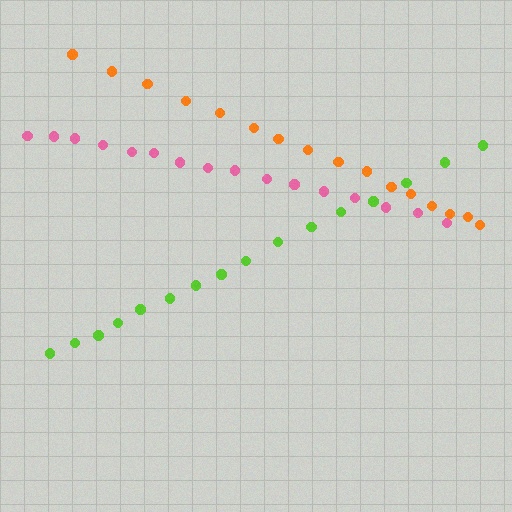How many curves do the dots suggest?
There are 3 distinct paths.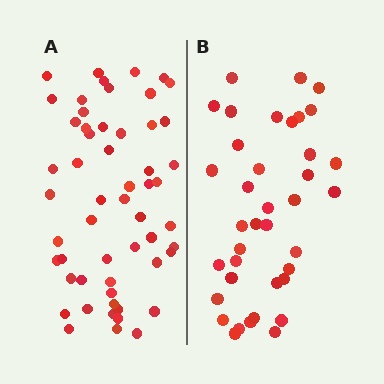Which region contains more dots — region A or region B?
Region A (the left region) has more dots.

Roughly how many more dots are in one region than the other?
Region A has approximately 15 more dots than region B.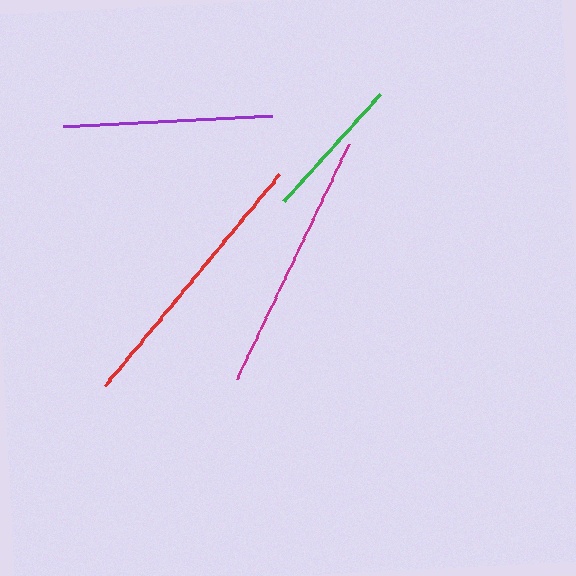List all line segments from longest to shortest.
From longest to shortest: red, magenta, purple, green.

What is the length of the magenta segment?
The magenta segment is approximately 260 pixels long.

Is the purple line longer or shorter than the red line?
The red line is longer than the purple line.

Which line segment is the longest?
The red line is the longest at approximately 274 pixels.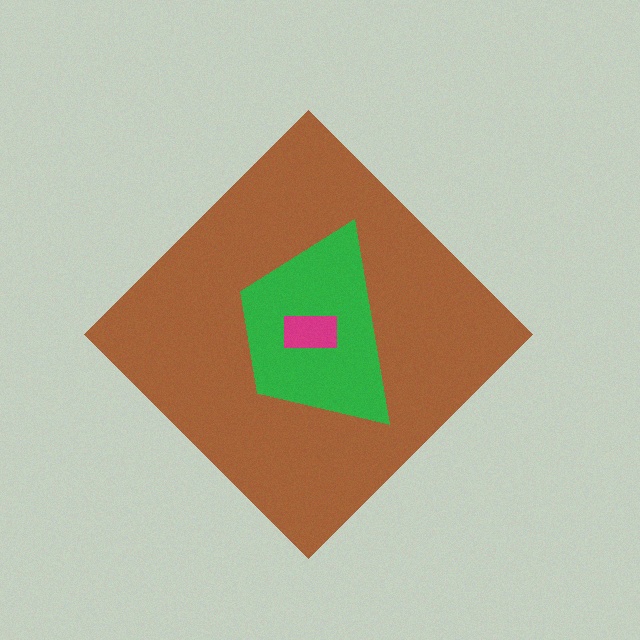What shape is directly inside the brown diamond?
The green trapezoid.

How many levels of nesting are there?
3.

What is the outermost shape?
The brown diamond.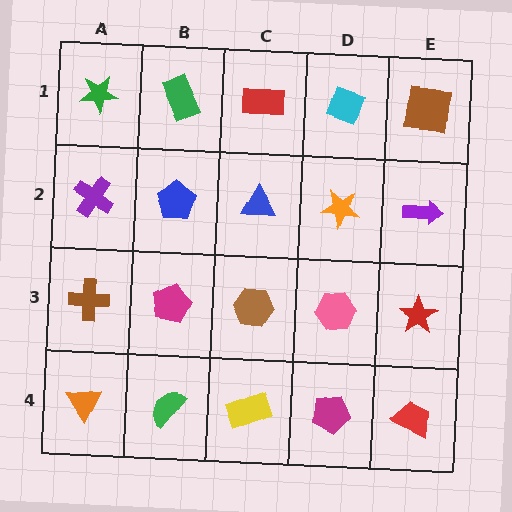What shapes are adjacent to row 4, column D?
A pink hexagon (row 3, column D), a yellow rectangle (row 4, column C), a red trapezoid (row 4, column E).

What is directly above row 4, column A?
A brown cross.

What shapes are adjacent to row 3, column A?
A purple cross (row 2, column A), an orange triangle (row 4, column A), a magenta pentagon (row 3, column B).